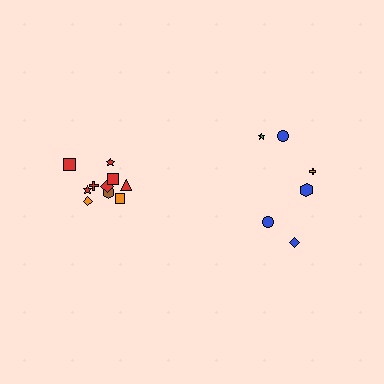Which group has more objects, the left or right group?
The left group.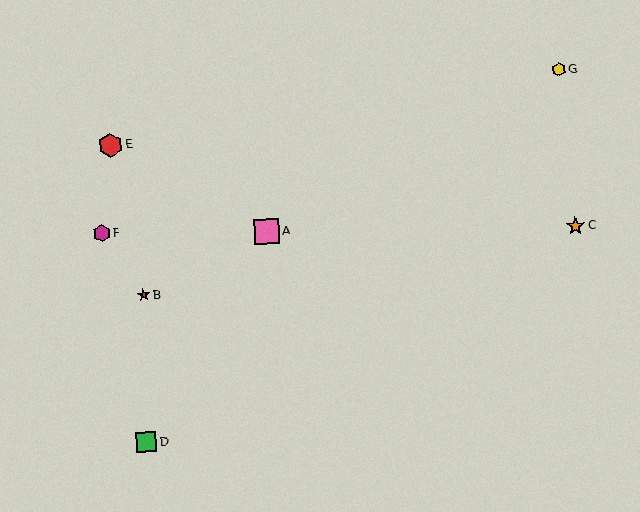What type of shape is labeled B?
Shape B is a red star.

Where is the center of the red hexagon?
The center of the red hexagon is at (110, 145).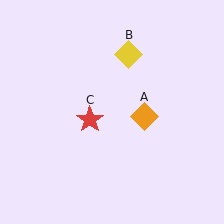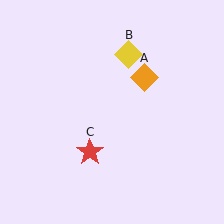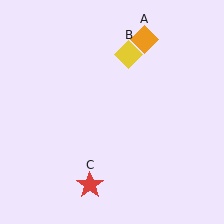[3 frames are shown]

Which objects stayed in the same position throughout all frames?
Yellow diamond (object B) remained stationary.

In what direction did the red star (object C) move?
The red star (object C) moved down.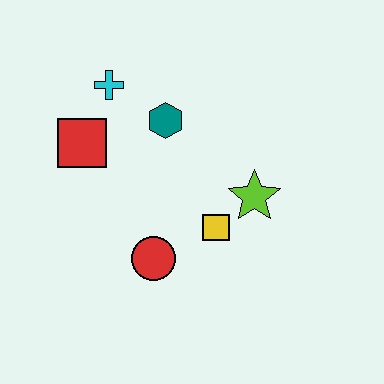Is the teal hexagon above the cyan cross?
No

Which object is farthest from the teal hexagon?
The red circle is farthest from the teal hexagon.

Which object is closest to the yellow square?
The lime star is closest to the yellow square.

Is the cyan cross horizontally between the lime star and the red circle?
No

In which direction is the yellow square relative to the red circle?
The yellow square is to the right of the red circle.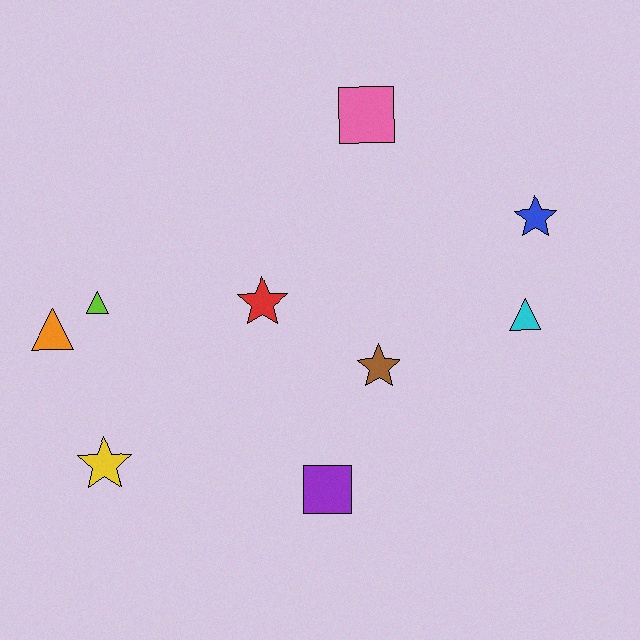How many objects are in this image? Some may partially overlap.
There are 9 objects.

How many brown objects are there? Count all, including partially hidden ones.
There is 1 brown object.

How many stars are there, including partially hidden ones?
There are 4 stars.